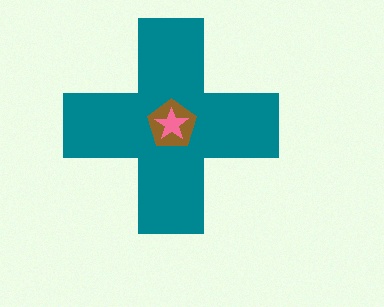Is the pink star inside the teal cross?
Yes.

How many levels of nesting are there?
3.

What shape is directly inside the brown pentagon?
The pink star.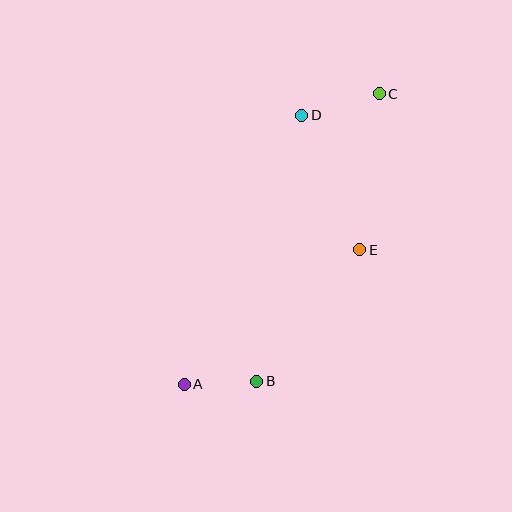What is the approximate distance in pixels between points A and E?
The distance between A and E is approximately 221 pixels.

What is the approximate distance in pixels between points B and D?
The distance between B and D is approximately 270 pixels.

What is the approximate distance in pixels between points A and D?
The distance between A and D is approximately 293 pixels.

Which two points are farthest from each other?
Points A and C are farthest from each other.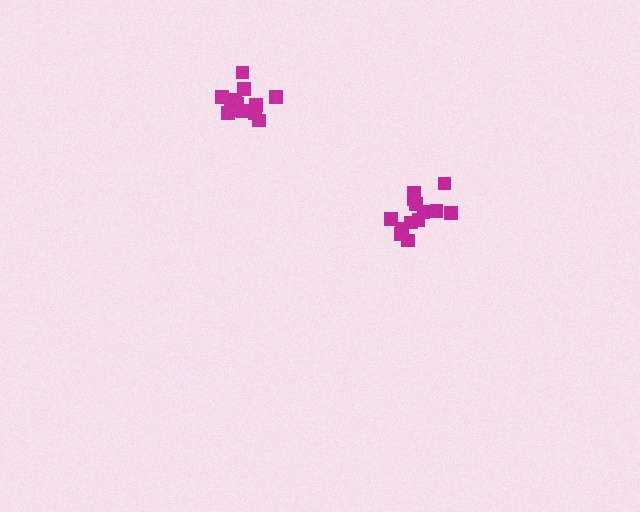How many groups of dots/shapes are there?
There are 2 groups.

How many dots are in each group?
Group 1: 15 dots, Group 2: 13 dots (28 total).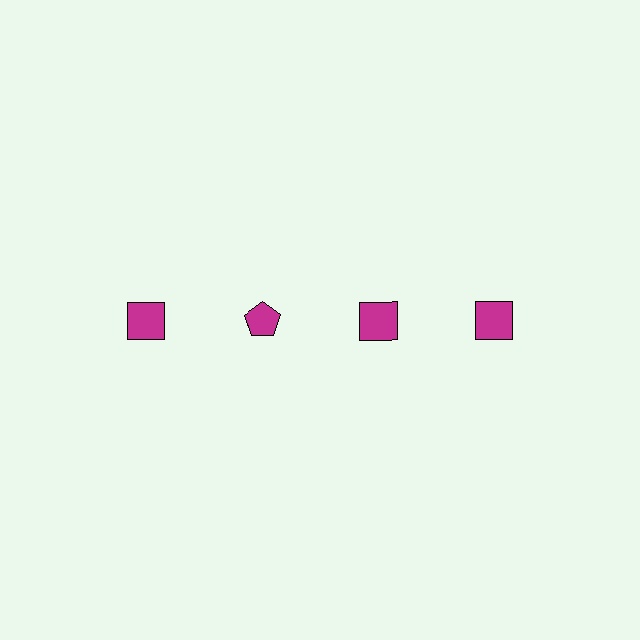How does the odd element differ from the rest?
It has a different shape: pentagon instead of square.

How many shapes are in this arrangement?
There are 4 shapes arranged in a grid pattern.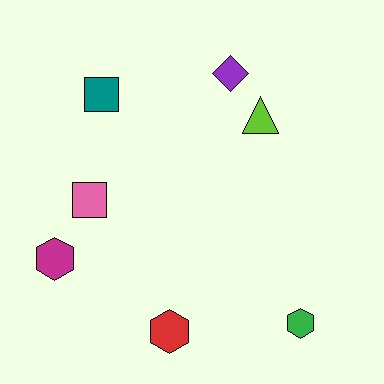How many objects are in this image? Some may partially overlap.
There are 7 objects.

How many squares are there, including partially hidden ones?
There are 2 squares.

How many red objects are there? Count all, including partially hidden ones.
There is 1 red object.